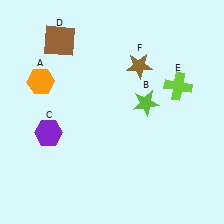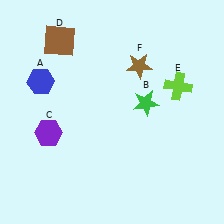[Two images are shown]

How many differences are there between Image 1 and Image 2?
There are 2 differences between the two images.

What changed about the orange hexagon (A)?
In Image 1, A is orange. In Image 2, it changed to blue.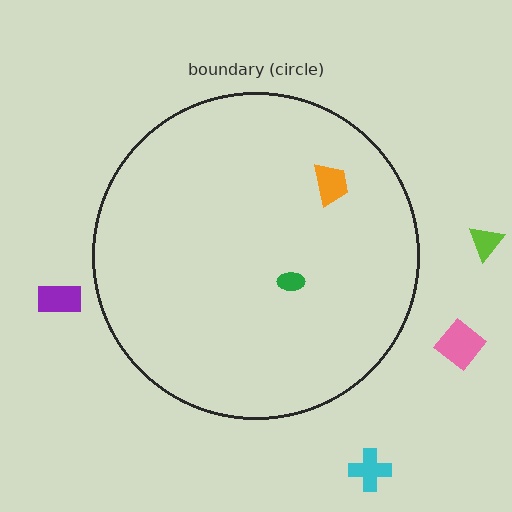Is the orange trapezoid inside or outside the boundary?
Inside.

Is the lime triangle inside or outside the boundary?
Outside.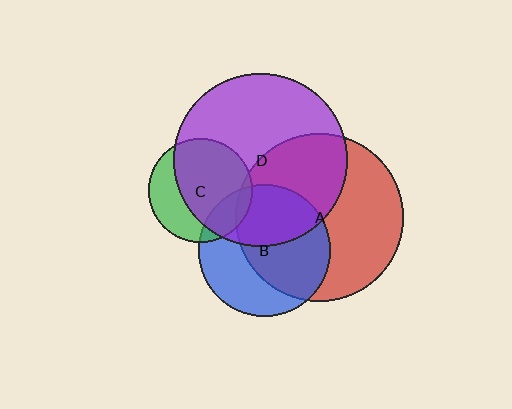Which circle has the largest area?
Circle D (purple).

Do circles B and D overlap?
Yes.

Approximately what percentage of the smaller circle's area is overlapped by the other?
Approximately 40%.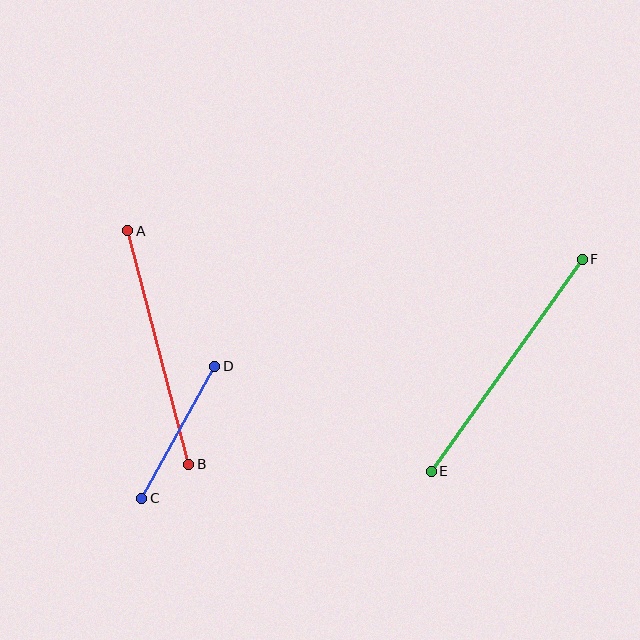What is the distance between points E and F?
The distance is approximately 260 pixels.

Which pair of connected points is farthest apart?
Points E and F are farthest apart.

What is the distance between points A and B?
The distance is approximately 241 pixels.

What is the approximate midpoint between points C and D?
The midpoint is at approximately (178, 432) pixels.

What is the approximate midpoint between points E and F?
The midpoint is at approximately (507, 365) pixels.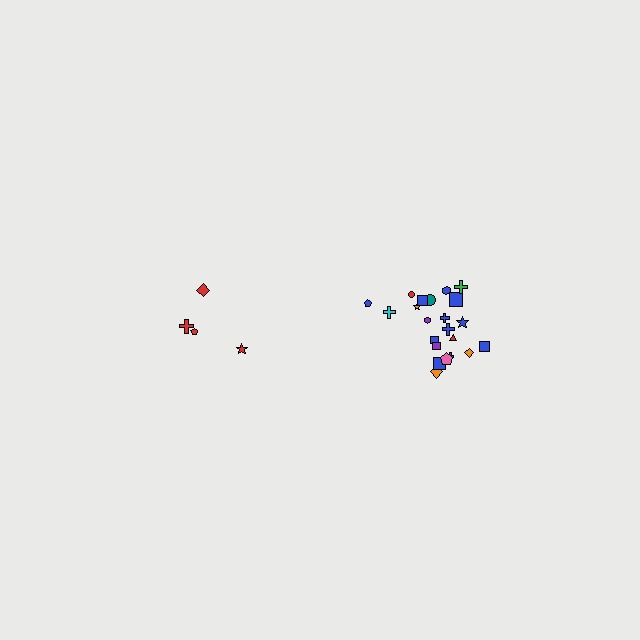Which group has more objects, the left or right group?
The right group.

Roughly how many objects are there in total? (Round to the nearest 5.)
Roughly 25 objects in total.